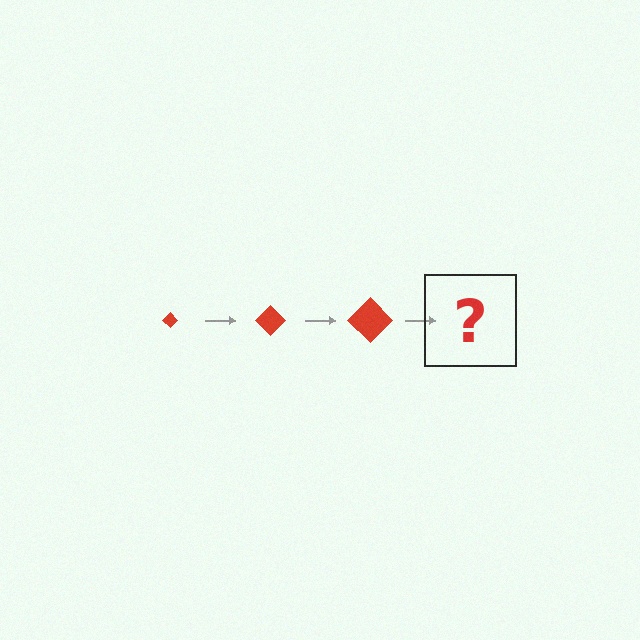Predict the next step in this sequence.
The next step is a red diamond, larger than the previous one.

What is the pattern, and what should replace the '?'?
The pattern is that the diamond gets progressively larger each step. The '?' should be a red diamond, larger than the previous one.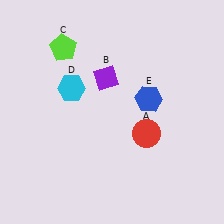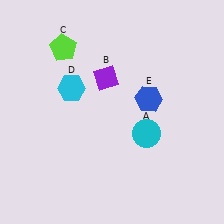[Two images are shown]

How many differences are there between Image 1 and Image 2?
There is 1 difference between the two images.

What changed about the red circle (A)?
In Image 1, A is red. In Image 2, it changed to cyan.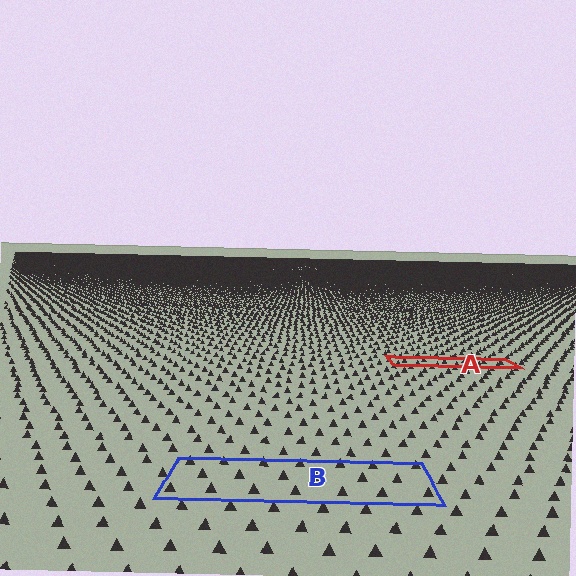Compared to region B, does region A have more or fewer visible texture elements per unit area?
Region A has more texture elements per unit area — they are packed more densely because it is farther away.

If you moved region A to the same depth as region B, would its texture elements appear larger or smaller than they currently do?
They would appear larger. At a closer depth, the same texture elements are projected at a bigger on-screen size.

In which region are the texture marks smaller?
The texture marks are smaller in region A, because it is farther away.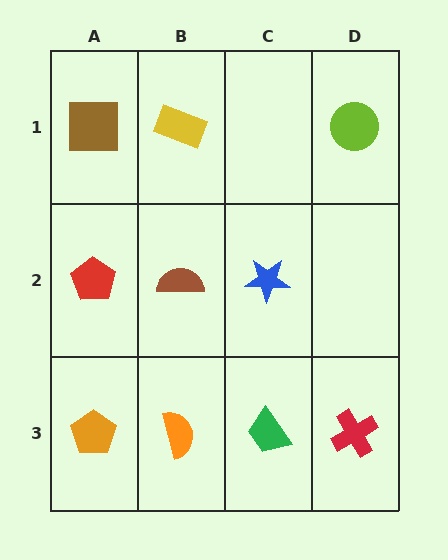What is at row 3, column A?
An orange pentagon.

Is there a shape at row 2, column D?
No, that cell is empty.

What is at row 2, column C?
A blue star.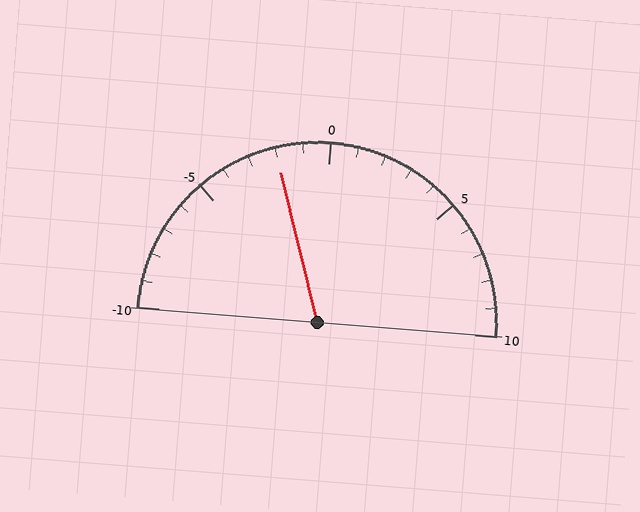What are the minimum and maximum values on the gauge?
The gauge ranges from -10 to 10.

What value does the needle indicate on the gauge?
The needle indicates approximately -2.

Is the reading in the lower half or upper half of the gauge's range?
The reading is in the lower half of the range (-10 to 10).